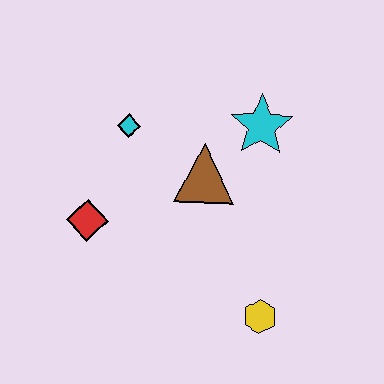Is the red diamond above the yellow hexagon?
Yes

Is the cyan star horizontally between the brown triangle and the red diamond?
No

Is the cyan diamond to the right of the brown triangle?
No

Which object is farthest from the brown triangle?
The yellow hexagon is farthest from the brown triangle.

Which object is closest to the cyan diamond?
The brown triangle is closest to the cyan diamond.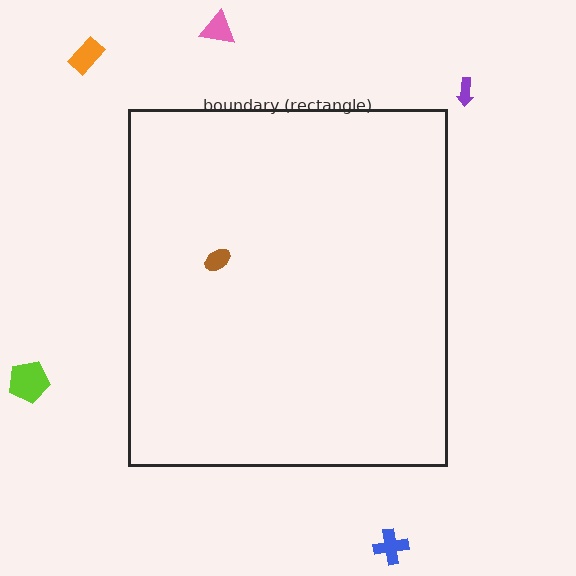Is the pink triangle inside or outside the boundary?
Outside.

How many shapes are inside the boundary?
1 inside, 5 outside.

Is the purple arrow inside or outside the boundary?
Outside.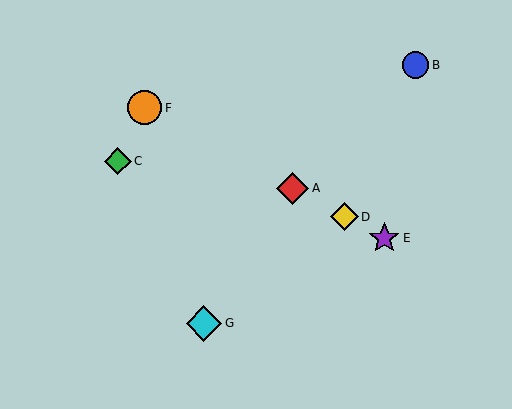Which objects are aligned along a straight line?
Objects A, D, E, F are aligned along a straight line.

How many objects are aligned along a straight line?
4 objects (A, D, E, F) are aligned along a straight line.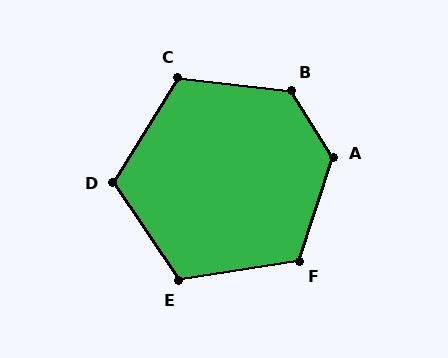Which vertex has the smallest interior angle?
D, at approximately 114 degrees.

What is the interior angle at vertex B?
Approximately 128 degrees (obtuse).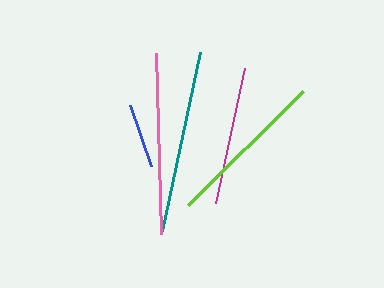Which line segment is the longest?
The teal line is the longest at approximately 184 pixels.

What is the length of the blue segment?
The blue segment is approximately 65 pixels long.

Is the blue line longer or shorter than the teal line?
The teal line is longer than the blue line.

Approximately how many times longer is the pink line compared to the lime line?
The pink line is approximately 1.1 times the length of the lime line.